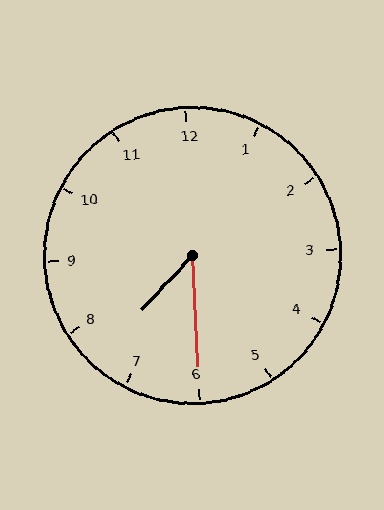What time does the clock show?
7:30.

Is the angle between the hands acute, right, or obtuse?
It is acute.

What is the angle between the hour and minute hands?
Approximately 45 degrees.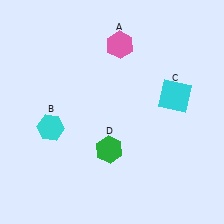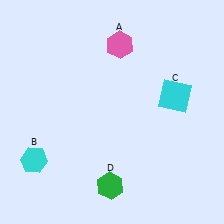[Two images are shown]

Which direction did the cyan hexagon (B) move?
The cyan hexagon (B) moved down.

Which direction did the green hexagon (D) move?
The green hexagon (D) moved down.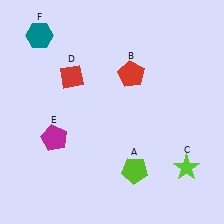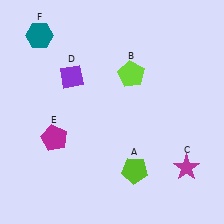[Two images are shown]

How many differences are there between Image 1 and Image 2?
There are 3 differences between the two images.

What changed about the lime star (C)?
In Image 1, C is lime. In Image 2, it changed to magenta.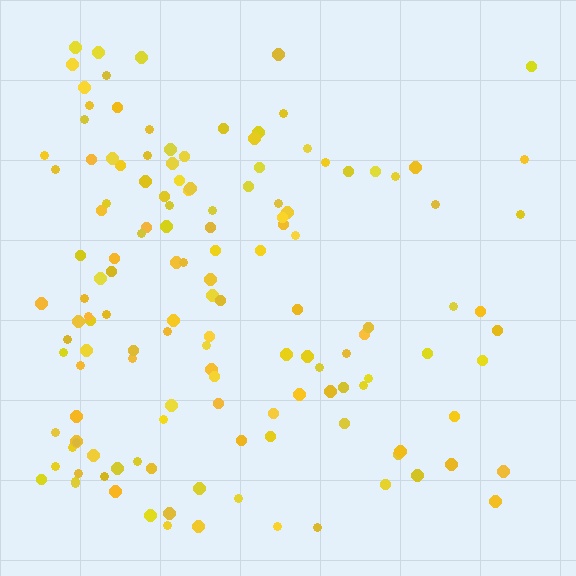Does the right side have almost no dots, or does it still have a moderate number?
Still a moderate number, just noticeably fewer than the left.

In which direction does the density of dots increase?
From right to left, with the left side densest.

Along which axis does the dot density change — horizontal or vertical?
Horizontal.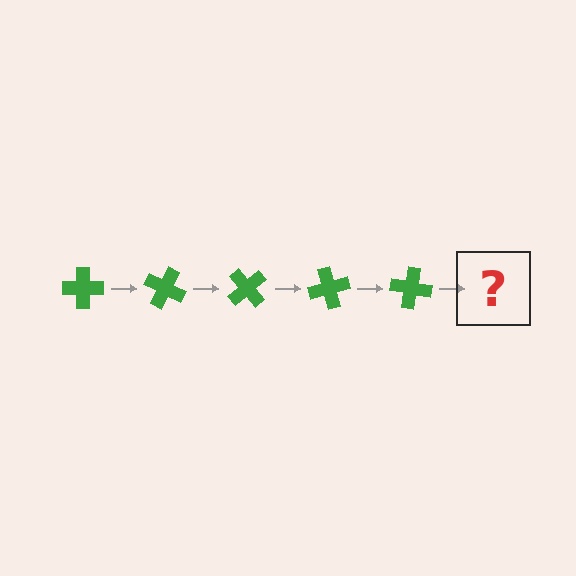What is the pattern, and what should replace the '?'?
The pattern is that the cross rotates 25 degrees each step. The '?' should be a green cross rotated 125 degrees.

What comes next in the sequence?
The next element should be a green cross rotated 125 degrees.